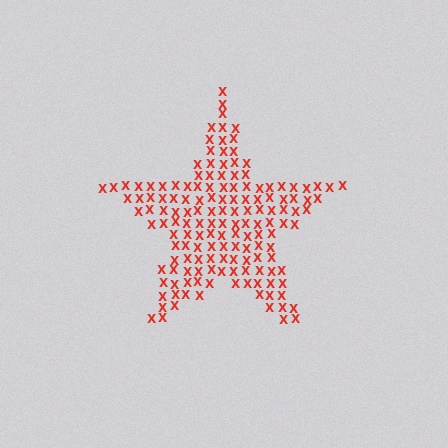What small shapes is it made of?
It is made of small letter X's.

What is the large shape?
The large shape is a star.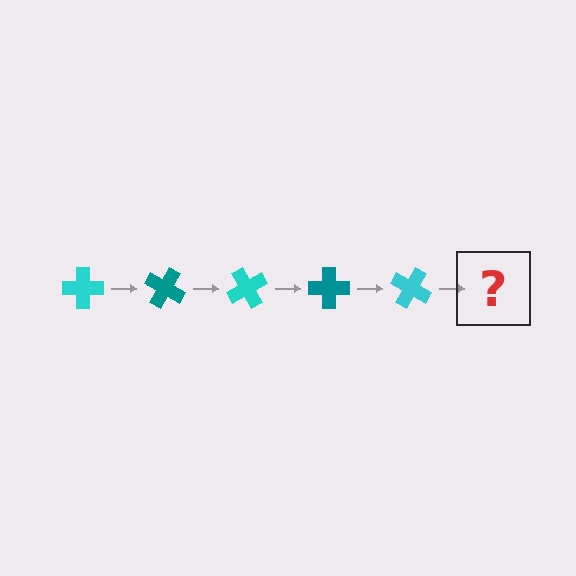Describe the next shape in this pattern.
It should be a teal cross, rotated 150 degrees from the start.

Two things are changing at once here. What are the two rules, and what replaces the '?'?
The two rules are that it rotates 30 degrees each step and the color cycles through cyan and teal. The '?' should be a teal cross, rotated 150 degrees from the start.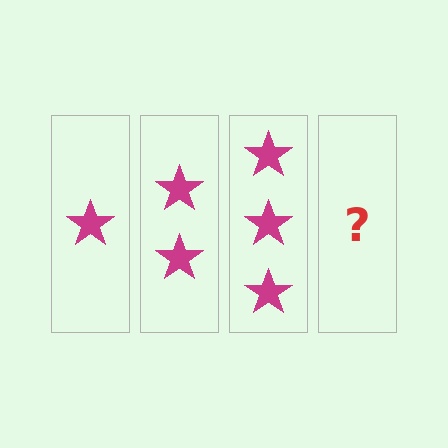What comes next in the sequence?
The next element should be 4 stars.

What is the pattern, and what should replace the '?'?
The pattern is that each step adds one more star. The '?' should be 4 stars.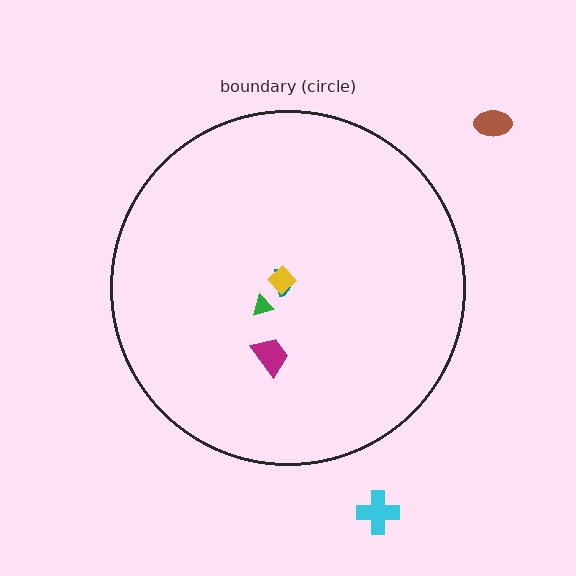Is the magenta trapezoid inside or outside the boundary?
Inside.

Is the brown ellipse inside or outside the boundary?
Outside.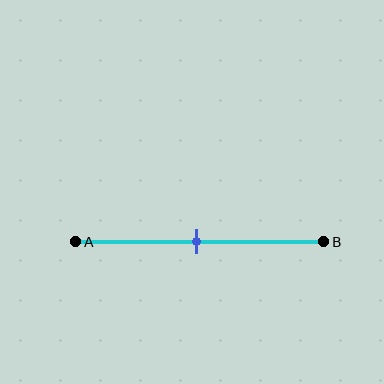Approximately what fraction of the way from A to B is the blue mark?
The blue mark is approximately 50% of the way from A to B.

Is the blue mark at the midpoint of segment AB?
Yes, the mark is approximately at the midpoint.